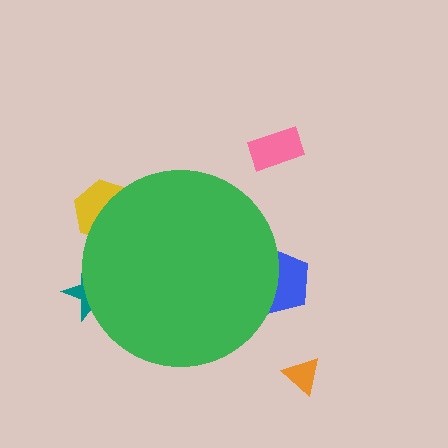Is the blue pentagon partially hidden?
Yes, the blue pentagon is partially hidden behind the green circle.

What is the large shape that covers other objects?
A green circle.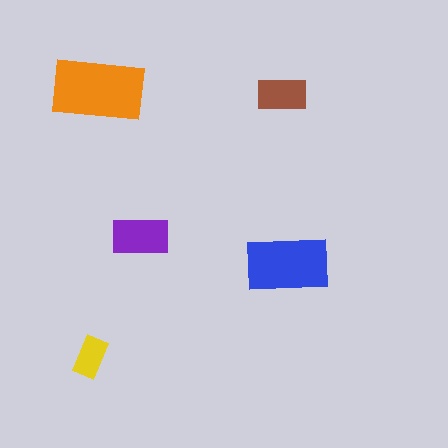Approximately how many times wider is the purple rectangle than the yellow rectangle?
About 1.5 times wider.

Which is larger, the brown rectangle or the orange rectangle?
The orange one.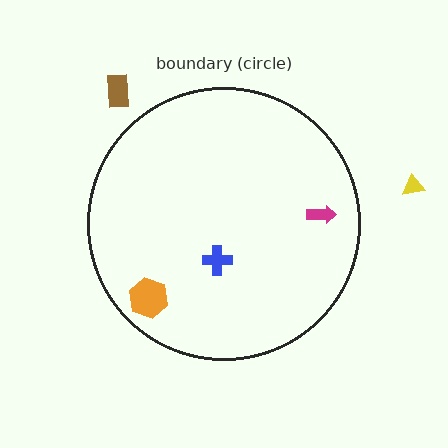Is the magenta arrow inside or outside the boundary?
Inside.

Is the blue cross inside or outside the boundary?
Inside.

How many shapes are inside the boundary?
3 inside, 2 outside.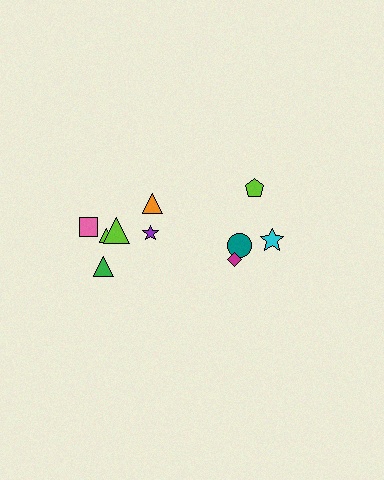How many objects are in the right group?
There are 4 objects.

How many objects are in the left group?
There are 6 objects.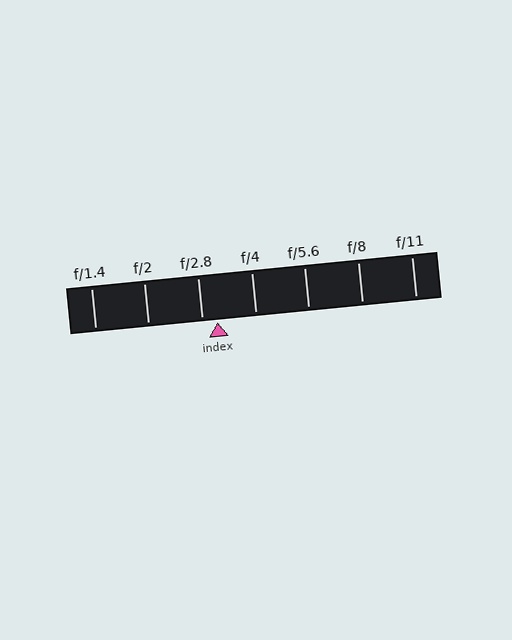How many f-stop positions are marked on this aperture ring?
There are 7 f-stop positions marked.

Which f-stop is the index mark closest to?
The index mark is closest to f/2.8.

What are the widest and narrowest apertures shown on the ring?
The widest aperture shown is f/1.4 and the narrowest is f/11.